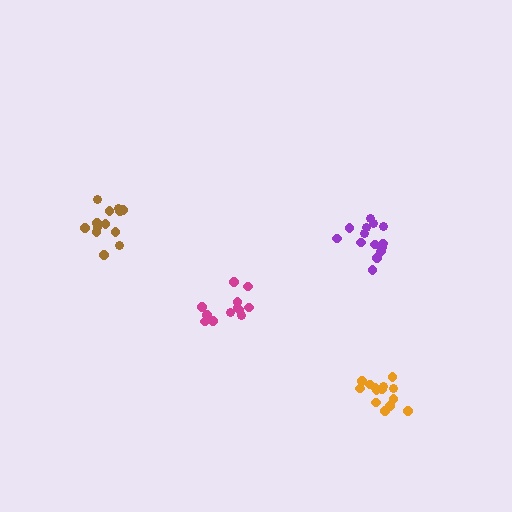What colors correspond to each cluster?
The clusters are colored: magenta, brown, orange, purple.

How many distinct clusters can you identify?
There are 4 distinct clusters.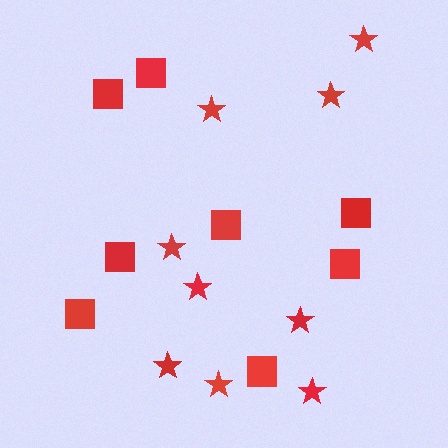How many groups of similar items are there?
There are 2 groups: one group of stars (9) and one group of squares (8).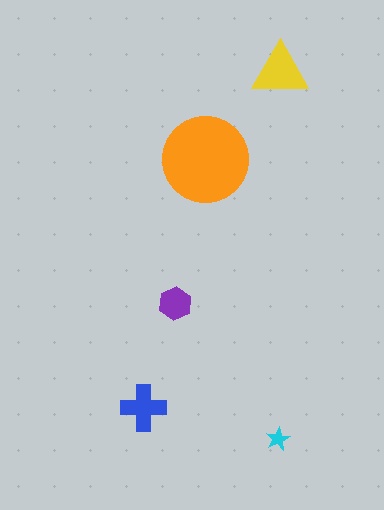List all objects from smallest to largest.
The cyan star, the purple hexagon, the blue cross, the yellow triangle, the orange circle.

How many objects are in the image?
There are 5 objects in the image.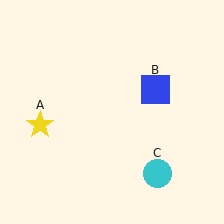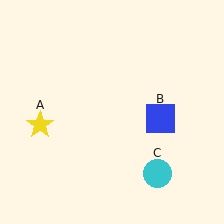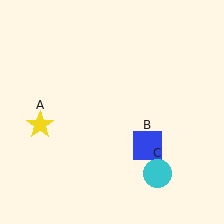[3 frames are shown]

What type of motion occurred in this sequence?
The blue square (object B) rotated clockwise around the center of the scene.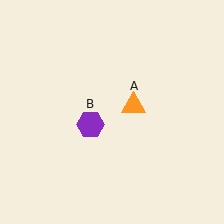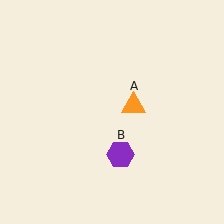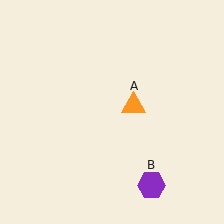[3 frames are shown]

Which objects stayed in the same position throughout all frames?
Orange triangle (object A) remained stationary.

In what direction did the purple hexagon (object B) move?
The purple hexagon (object B) moved down and to the right.